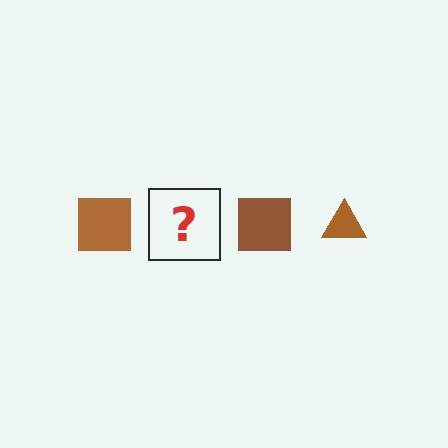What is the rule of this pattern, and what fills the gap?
The rule is that the pattern cycles through square, triangle shapes in brown. The gap should be filled with a brown triangle.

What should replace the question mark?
The question mark should be replaced with a brown triangle.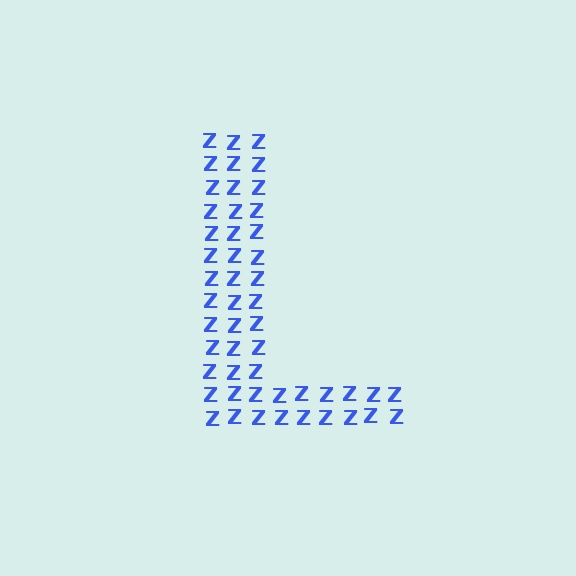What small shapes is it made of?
It is made of small letter Z's.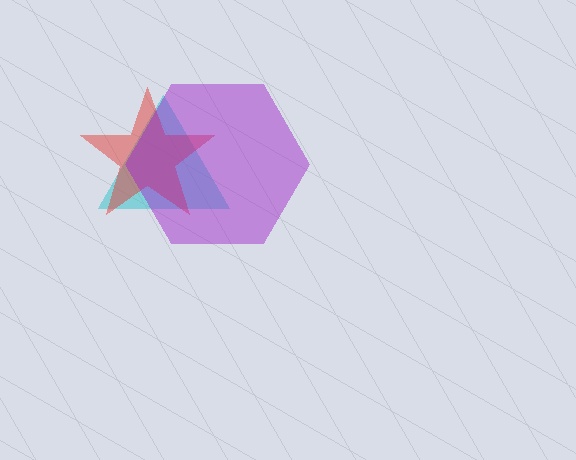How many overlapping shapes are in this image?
There are 3 overlapping shapes in the image.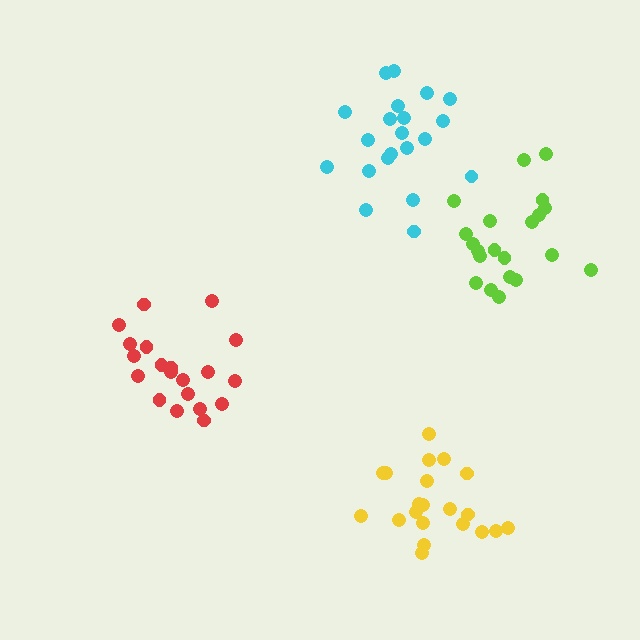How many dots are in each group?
Group 1: 21 dots, Group 2: 21 dots, Group 3: 21 dots, Group 4: 21 dots (84 total).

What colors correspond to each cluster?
The clusters are colored: yellow, red, lime, cyan.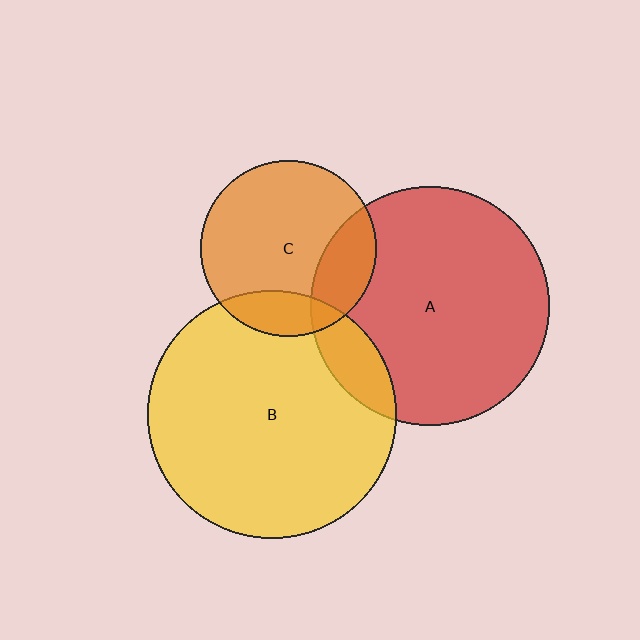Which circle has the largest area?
Circle B (yellow).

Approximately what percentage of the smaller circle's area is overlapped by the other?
Approximately 10%.